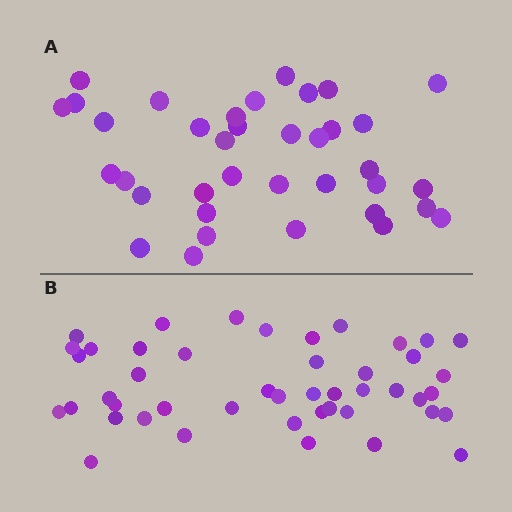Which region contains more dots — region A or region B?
Region B (the bottom region) has more dots.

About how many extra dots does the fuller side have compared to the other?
Region B has roughly 8 or so more dots than region A.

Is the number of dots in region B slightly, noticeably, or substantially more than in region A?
Region B has only slightly more — the two regions are fairly close. The ratio is roughly 1.2 to 1.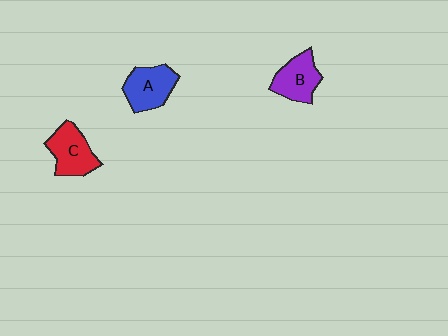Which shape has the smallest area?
Shape B (purple).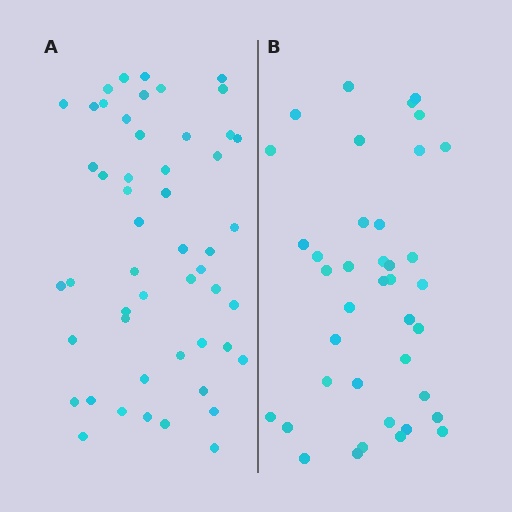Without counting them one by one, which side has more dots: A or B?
Region A (the left region) has more dots.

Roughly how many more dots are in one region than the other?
Region A has roughly 12 or so more dots than region B.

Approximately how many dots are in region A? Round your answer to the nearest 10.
About 50 dots. (The exact count is 51, which rounds to 50.)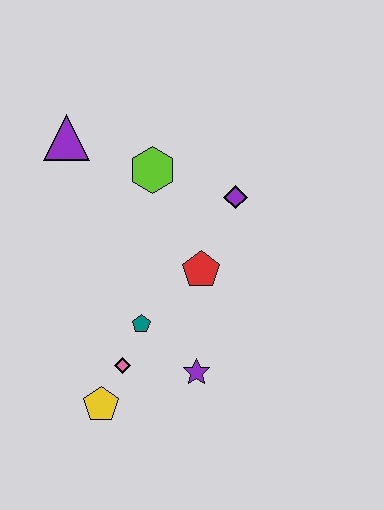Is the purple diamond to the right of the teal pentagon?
Yes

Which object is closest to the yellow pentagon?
The pink diamond is closest to the yellow pentagon.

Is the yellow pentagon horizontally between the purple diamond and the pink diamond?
No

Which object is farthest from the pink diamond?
The purple triangle is farthest from the pink diamond.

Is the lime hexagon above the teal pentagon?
Yes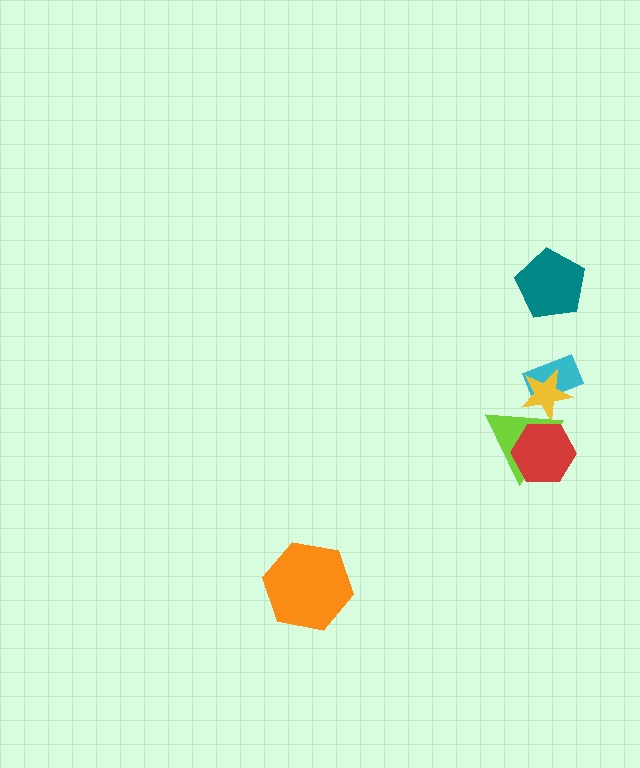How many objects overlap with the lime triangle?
2 objects overlap with the lime triangle.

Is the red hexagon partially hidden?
No, no other shape covers it.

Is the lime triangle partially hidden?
Yes, it is partially covered by another shape.